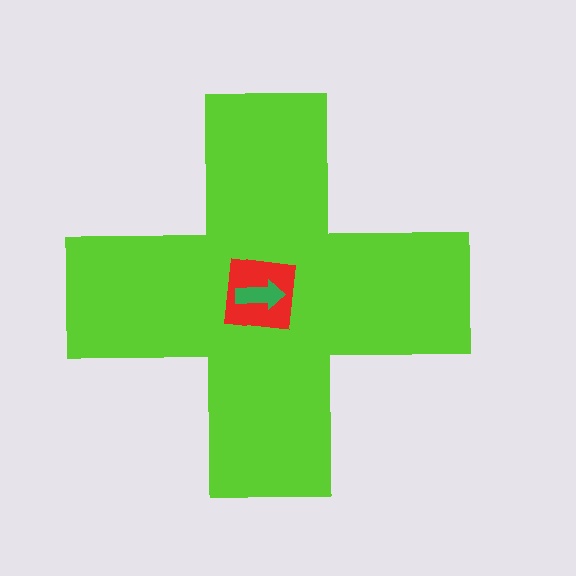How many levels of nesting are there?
3.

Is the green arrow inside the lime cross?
Yes.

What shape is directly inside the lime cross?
The red square.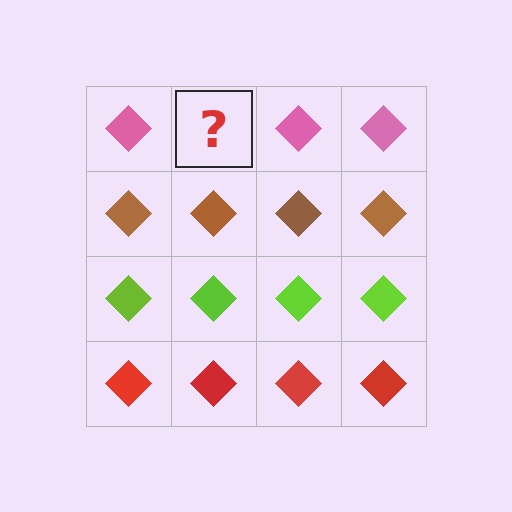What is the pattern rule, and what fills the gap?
The rule is that each row has a consistent color. The gap should be filled with a pink diamond.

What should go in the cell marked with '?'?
The missing cell should contain a pink diamond.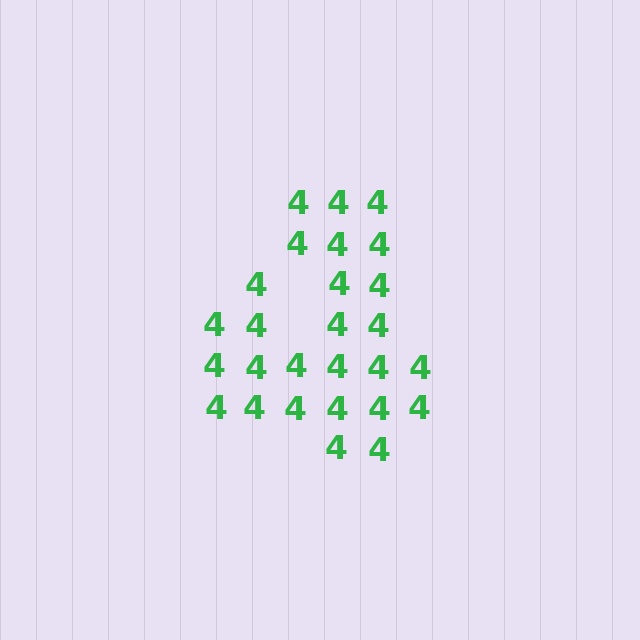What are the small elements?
The small elements are digit 4's.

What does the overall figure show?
The overall figure shows the digit 4.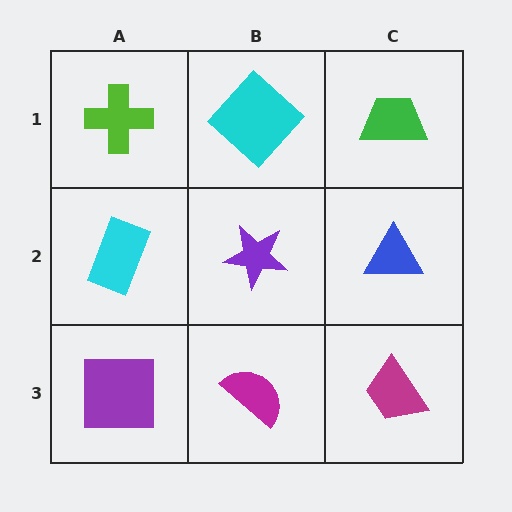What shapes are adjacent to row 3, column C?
A blue triangle (row 2, column C), a magenta semicircle (row 3, column B).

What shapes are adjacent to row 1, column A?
A cyan rectangle (row 2, column A), a cyan diamond (row 1, column B).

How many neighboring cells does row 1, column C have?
2.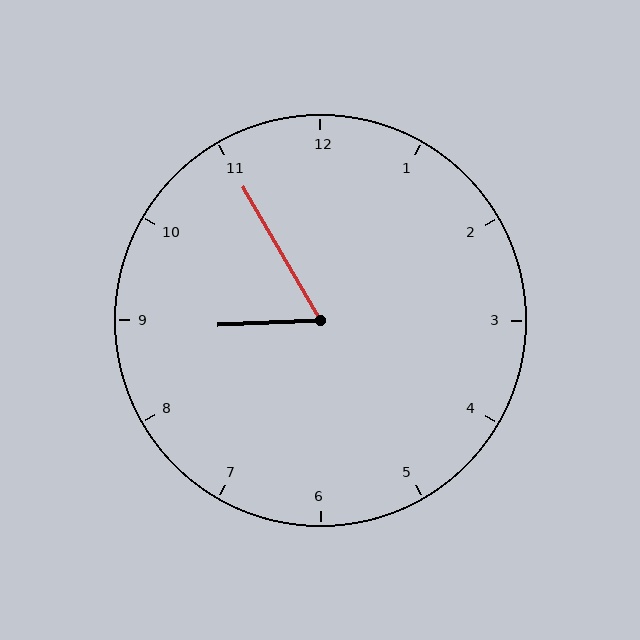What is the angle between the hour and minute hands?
Approximately 62 degrees.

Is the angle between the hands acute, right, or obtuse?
It is acute.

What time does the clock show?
8:55.